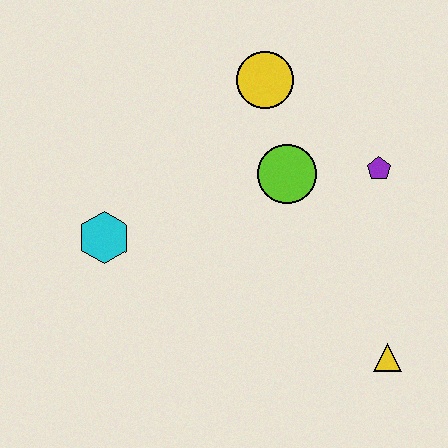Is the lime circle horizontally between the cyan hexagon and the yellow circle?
No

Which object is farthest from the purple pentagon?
The cyan hexagon is farthest from the purple pentagon.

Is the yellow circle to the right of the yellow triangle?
No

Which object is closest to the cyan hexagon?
The lime circle is closest to the cyan hexagon.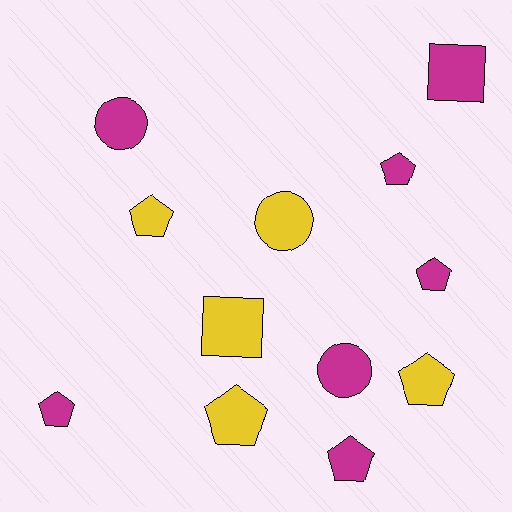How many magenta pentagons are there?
There are 4 magenta pentagons.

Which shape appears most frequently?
Pentagon, with 7 objects.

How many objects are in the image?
There are 12 objects.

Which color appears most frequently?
Magenta, with 7 objects.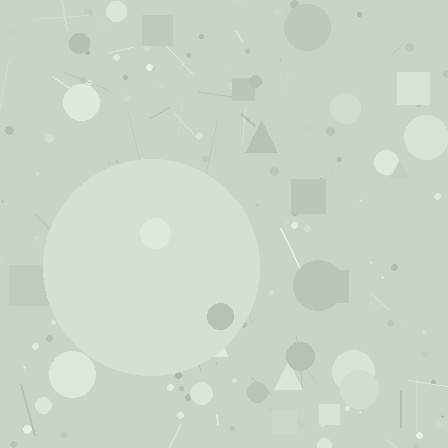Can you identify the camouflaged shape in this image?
The camouflaged shape is a circle.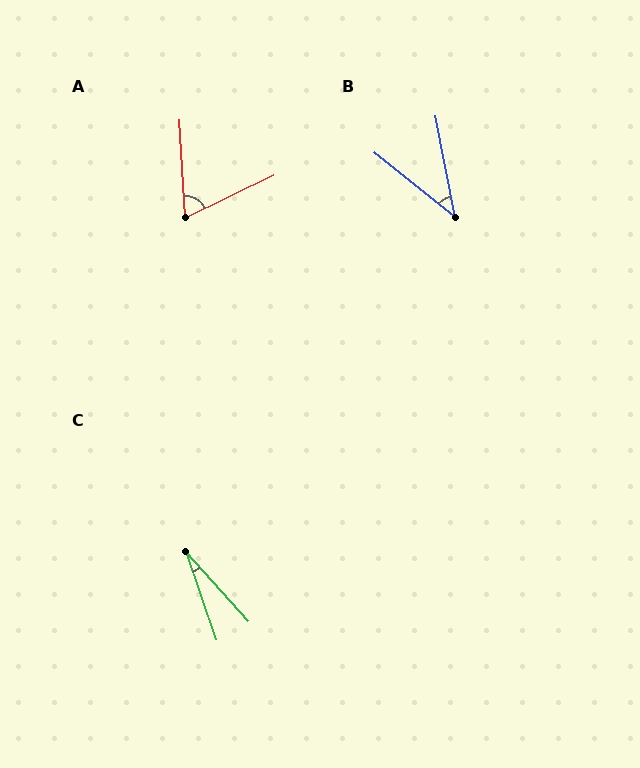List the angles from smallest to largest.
C (23°), B (40°), A (67°).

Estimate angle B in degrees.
Approximately 40 degrees.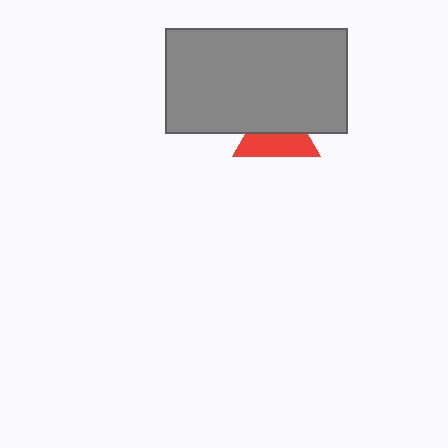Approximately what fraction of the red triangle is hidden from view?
Roughly 48% of the red triangle is hidden behind the gray rectangle.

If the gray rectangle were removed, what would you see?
You would see the complete red triangle.